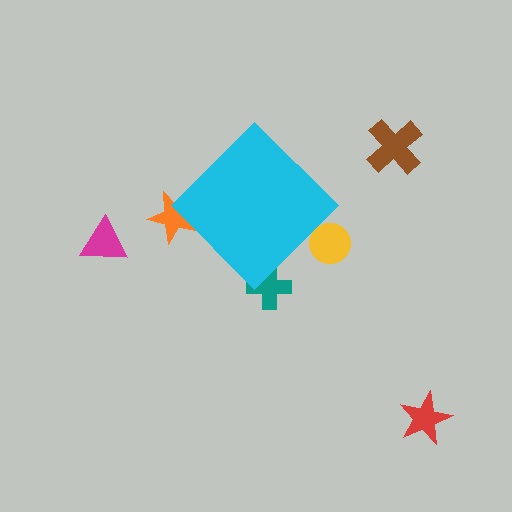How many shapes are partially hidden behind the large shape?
3 shapes are partially hidden.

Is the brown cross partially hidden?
No, the brown cross is fully visible.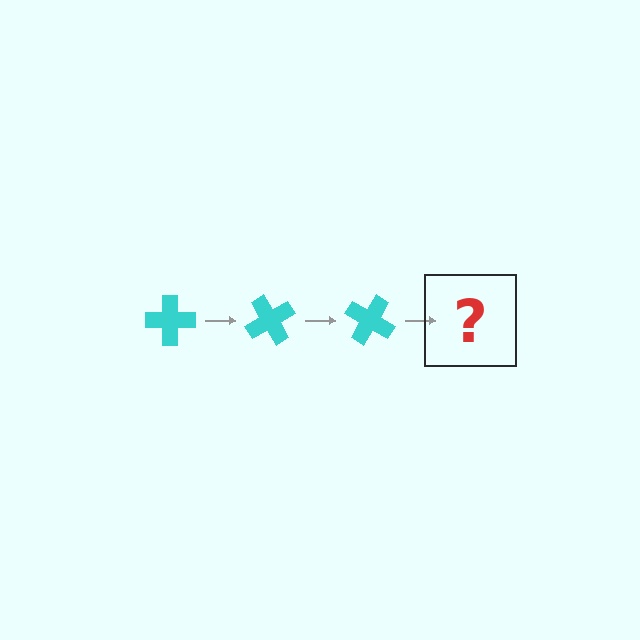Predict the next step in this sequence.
The next step is a cyan cross rotated 180 degrees.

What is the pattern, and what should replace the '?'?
The pattern is that the cross rotates 60 degrees each step. The '?' should be a cyan cross rotated 180 degrees.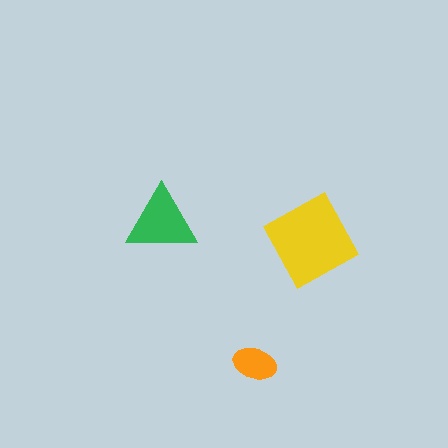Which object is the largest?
The yellow diamond.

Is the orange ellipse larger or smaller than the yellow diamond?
Smaller.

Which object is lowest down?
The orange ellipse is bottommost.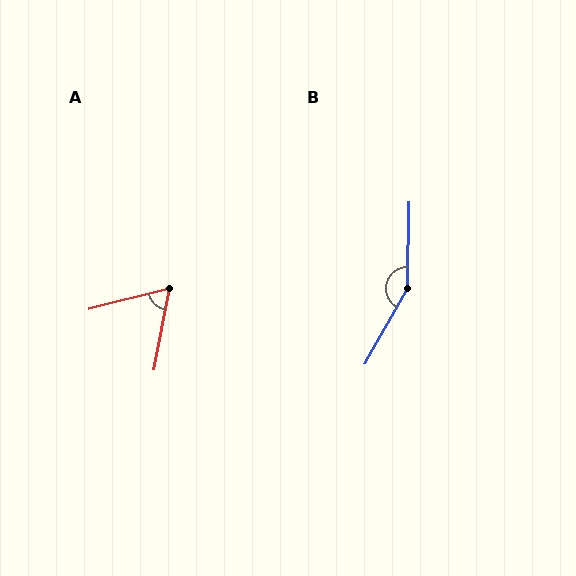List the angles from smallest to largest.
A (65°), B (152°).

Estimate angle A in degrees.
Approximately 65 degrees.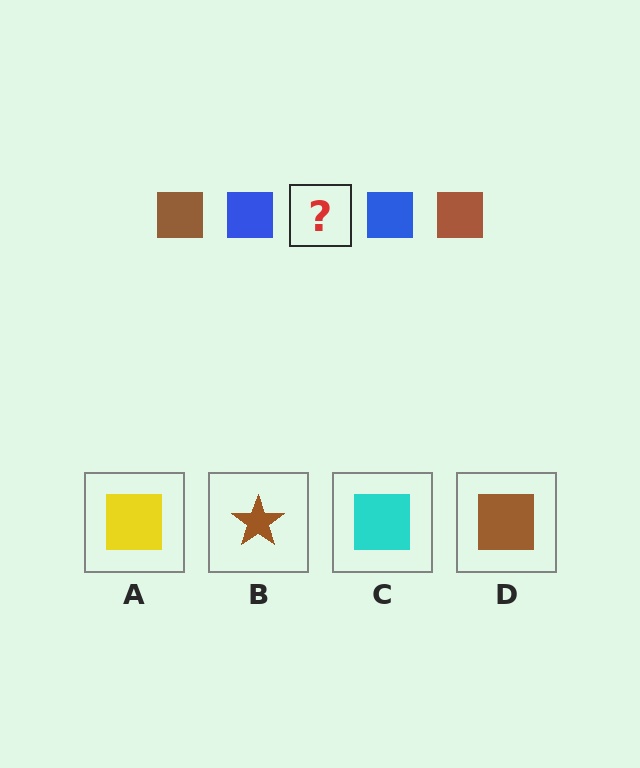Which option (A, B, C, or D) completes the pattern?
D.